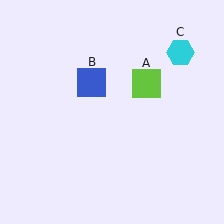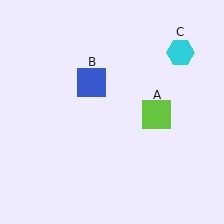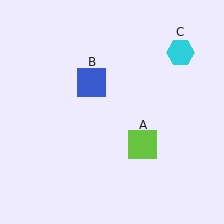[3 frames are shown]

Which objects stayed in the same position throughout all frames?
Blue square (object B) and cyan hexagon (object C) remained stationary.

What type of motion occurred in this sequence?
The lime square (object A) rotated clockwise around the center of the scene.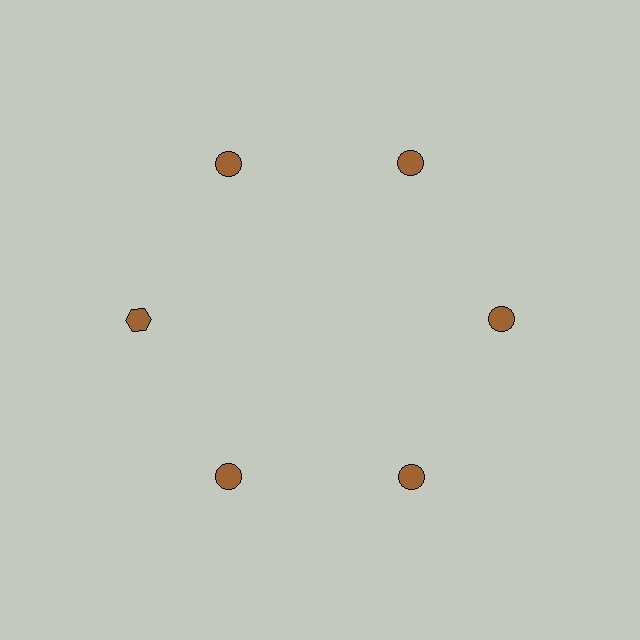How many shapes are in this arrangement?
There are 6 shapes arranged in a ring pattern.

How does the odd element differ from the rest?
It has a different shape: hexagon instead of circle.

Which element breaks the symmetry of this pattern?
The brown hexagon at roughly the 9 o'clock position breaks the symmetry. All other shapes are brown circles.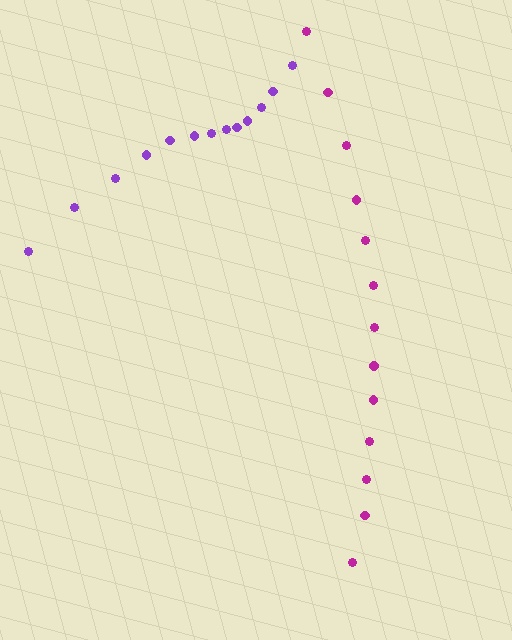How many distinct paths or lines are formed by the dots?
There are 2 distinct paths.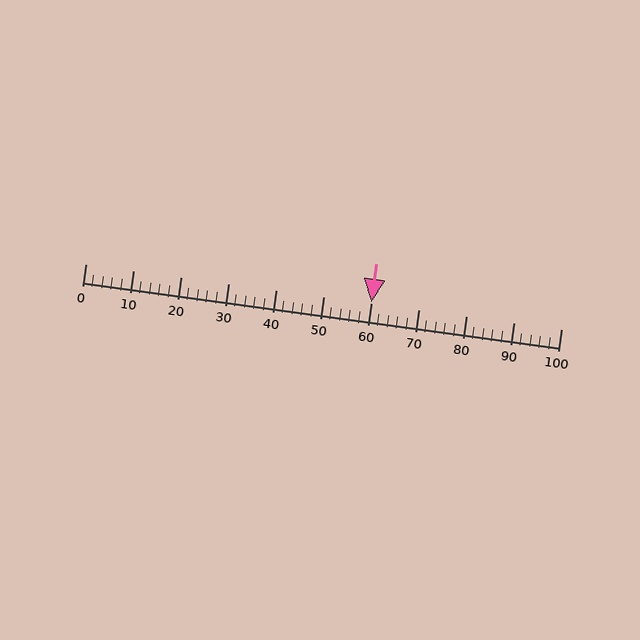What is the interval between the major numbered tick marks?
The major tick marks are spaced 10 units apart.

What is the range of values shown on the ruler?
The ruler shows values from 0 to 100.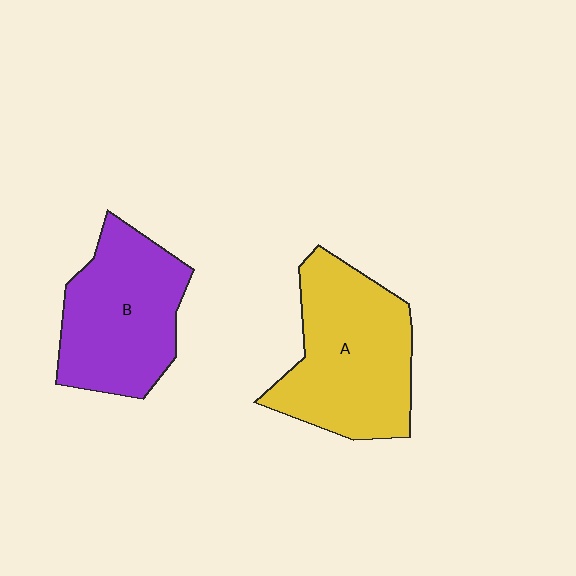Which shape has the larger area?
Shape A (yellow).